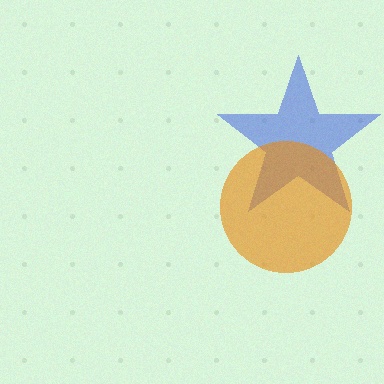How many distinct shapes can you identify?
There are 2 distinct shapes: a blue star, an orange circle.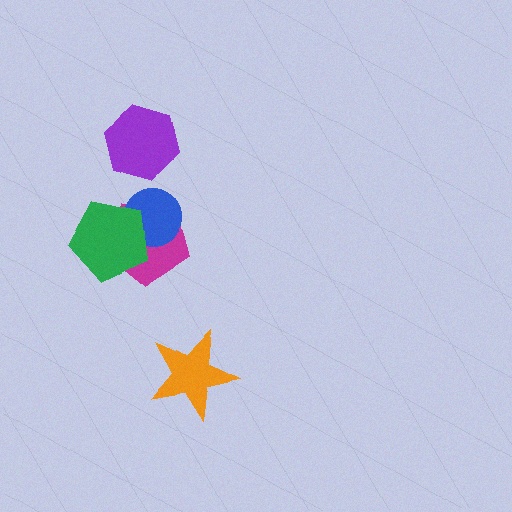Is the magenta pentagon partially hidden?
Yes, it is partially covered by another shape.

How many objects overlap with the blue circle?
2 objects overlap with the blue circle.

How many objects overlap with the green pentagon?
2 objects overlap with the green pentagon.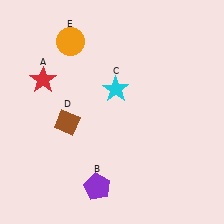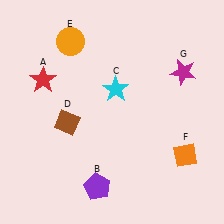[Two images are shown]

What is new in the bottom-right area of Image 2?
An orange diamond (F) was added in the bottom-right area of Image 2.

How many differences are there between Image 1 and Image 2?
There are 2 differences between the two images.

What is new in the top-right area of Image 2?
A magenta star (G) was added in the top-right area of Image 2.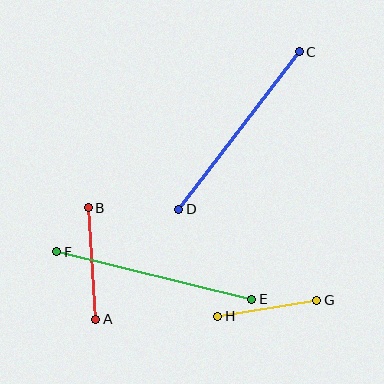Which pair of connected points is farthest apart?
Points E and F are farthest apart.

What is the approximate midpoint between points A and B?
The midpoint is at approximately (92, 263) pixels.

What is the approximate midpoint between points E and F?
The midpoint is at approximately (154, 275) pixels.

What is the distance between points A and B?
The distance is approximately 112 pixels.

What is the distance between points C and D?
The distance is approximately 199 pixels.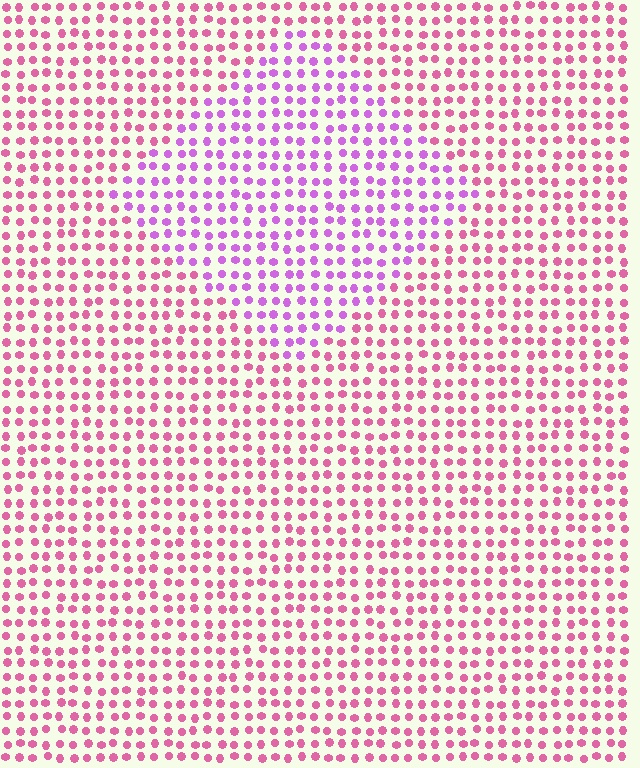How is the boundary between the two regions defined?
The boundary is defined purely by a slight shift in hue (about 38 degrees). Spacing, size, and orientation are identical on both sides.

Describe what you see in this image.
The image is filled with small pink elements in a uniform arrangement. A diamond-shaped region is visible where the elements are tinted to a slightly different hue, forming a subtle color boundary.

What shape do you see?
I see a diamond.